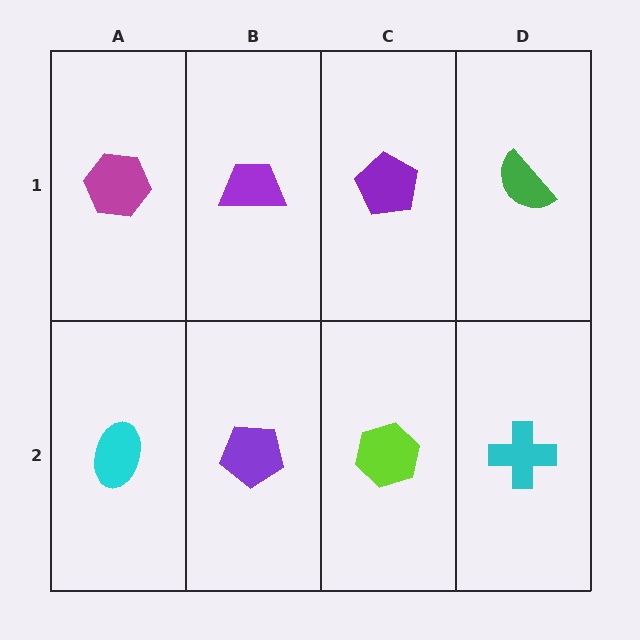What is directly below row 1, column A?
A cyan ellipse.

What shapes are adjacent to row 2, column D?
A green semicircle (row 1, column D), a lime hexagon (row 2, column C).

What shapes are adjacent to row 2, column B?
A purple trapezoid (row 1, column B), a cyan ellipse (row 2, column A), a lime hexagon (row 2, column C).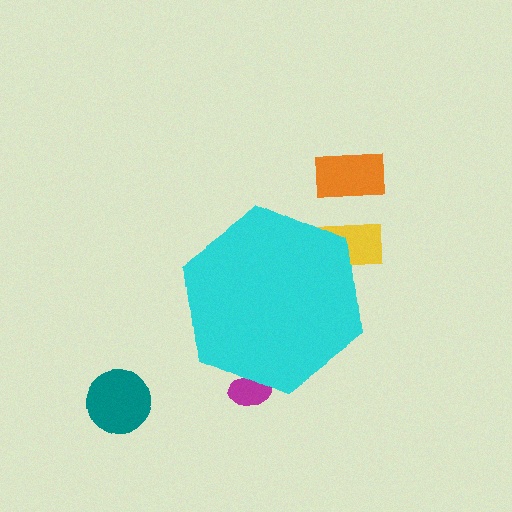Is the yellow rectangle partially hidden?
Yes, the yellow rectangle is partially hidden behind the cyan hexagon.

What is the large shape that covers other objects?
A cyan hexagon.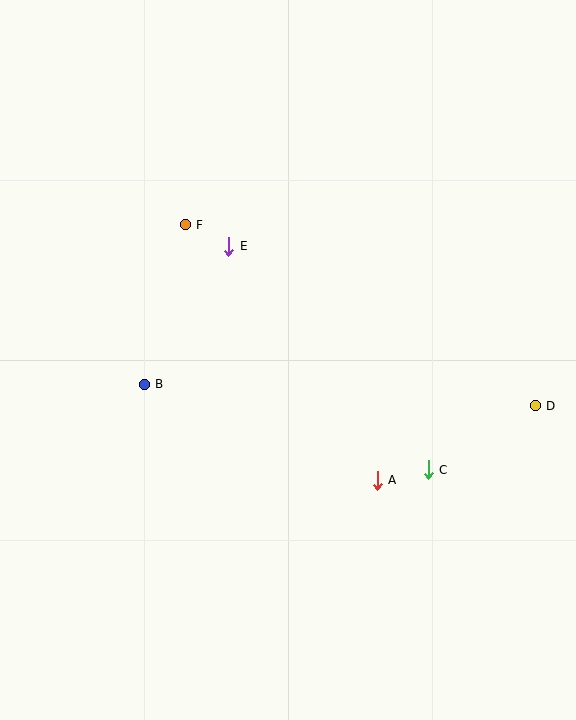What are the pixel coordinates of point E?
Point E is at (229, 246).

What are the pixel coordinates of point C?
Point C is at (428, 470).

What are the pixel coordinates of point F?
Point F is at (185, 225).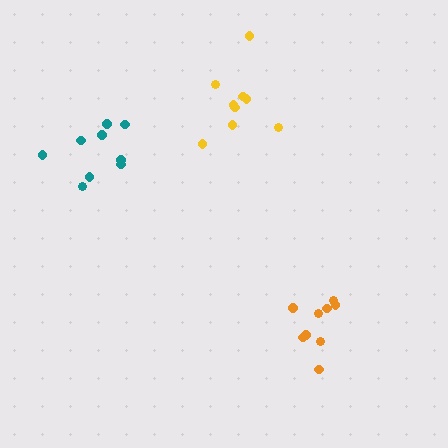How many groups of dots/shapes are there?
There are 3 groups.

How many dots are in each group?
Group 1: 9 dots, Group 2: 9 dots, Group 3: 9 dots (27 total).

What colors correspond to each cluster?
The clusters are colored: orange, teal, yellow.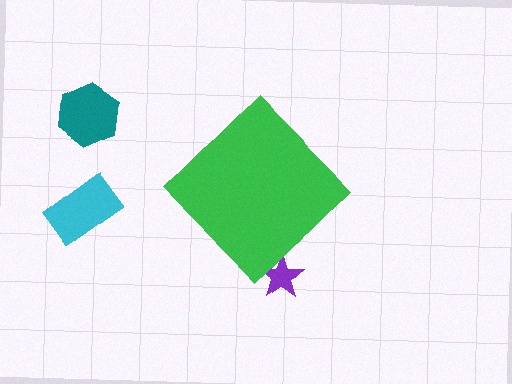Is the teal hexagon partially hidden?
No, the teal hexagon is fully visible.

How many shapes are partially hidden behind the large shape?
1 shape is partially hidden.